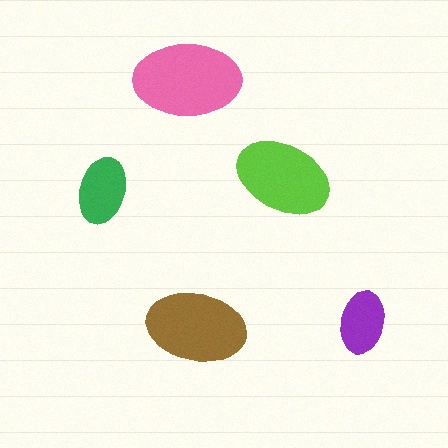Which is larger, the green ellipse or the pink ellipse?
The pink one.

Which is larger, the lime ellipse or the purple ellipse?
The lime one.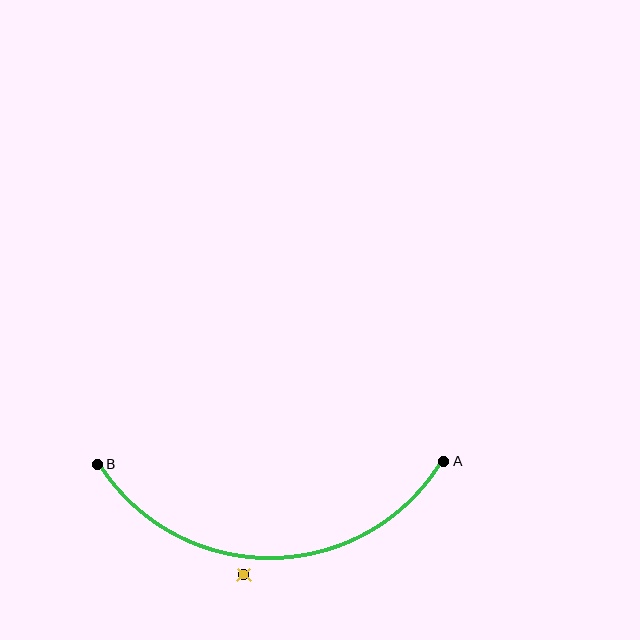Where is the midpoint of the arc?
The arc midpoint is the point on the curve farthest from the straight line joining A and B. It sits below that line.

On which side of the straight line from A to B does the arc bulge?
The arc bulges below the straight line connecting A and B.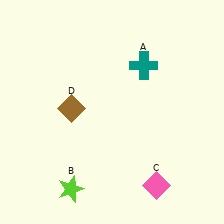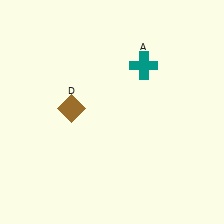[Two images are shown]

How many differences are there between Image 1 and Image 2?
There are 2 differences between the two images.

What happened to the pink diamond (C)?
The pink diamond (C) was removed in Image 2. It was in the bottom-right area of Image 1.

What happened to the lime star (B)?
The lime star (B) was removed in Image 2. It was in the bottom-left area of Image 1.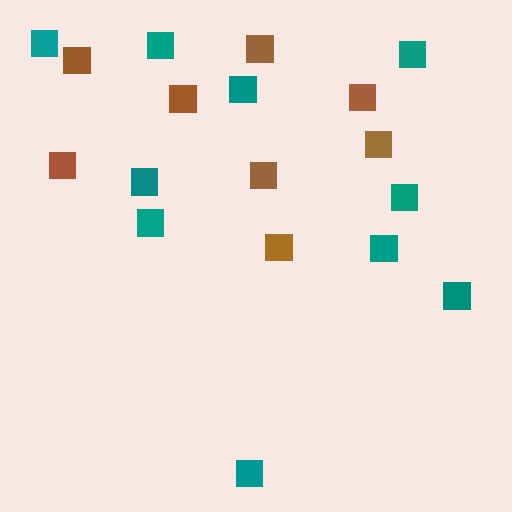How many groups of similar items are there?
There are 2 groups: one group of teal squares (10) and one group of brown squares (8).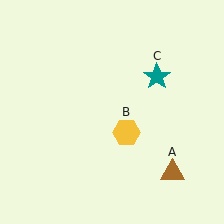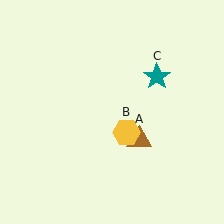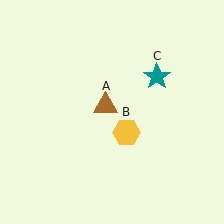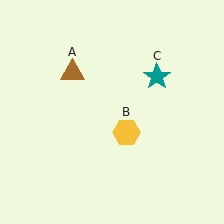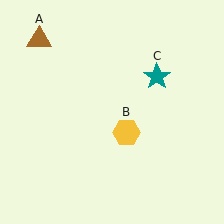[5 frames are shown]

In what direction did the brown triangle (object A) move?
The brown triangle (object A) moved up and to the left.